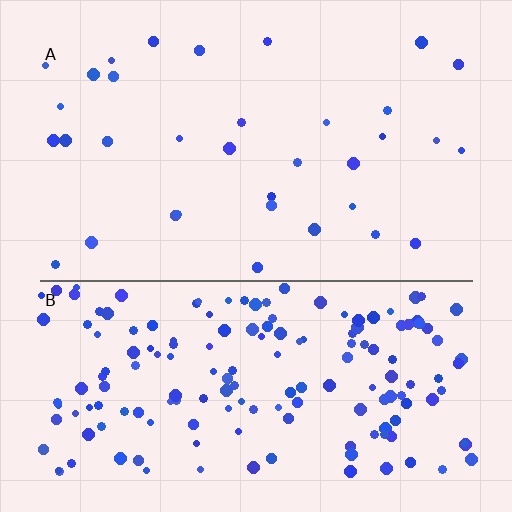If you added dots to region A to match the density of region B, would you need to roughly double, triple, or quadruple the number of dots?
Approximately quadruple.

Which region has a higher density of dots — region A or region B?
B (the bottom).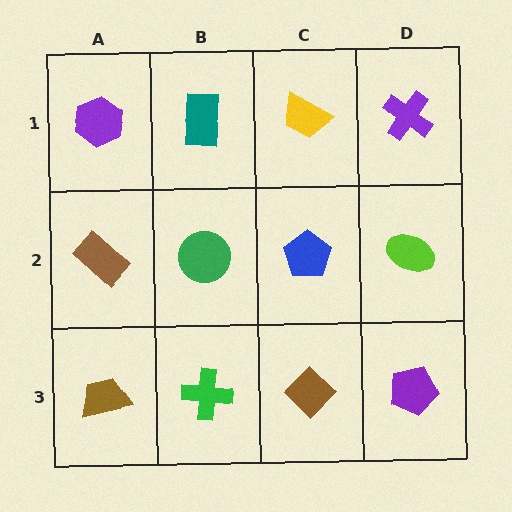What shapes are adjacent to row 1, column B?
A green circle (row 2, column B), a purple hexagon (row 1, column A), a yellow trapezoid (row 1, column C).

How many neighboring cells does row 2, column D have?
3.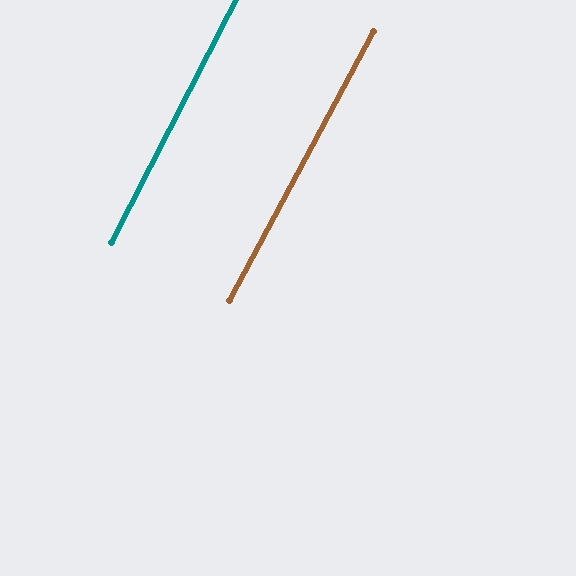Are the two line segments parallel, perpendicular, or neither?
Parallel — their directions differ by only 0.9°.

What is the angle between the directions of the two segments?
Approximately 1 degree.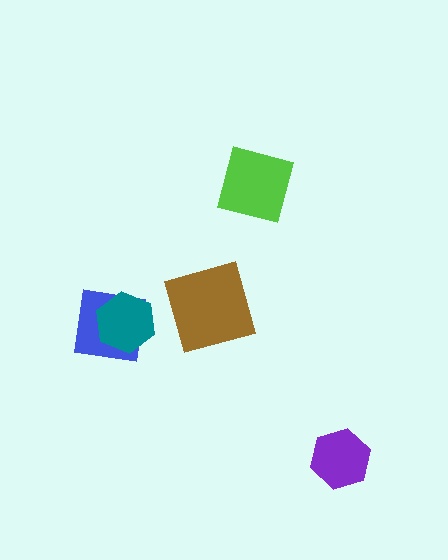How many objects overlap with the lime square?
0 objects overlap with the lime square.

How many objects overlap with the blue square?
1 object overlaps with the blue square.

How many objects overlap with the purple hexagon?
0 objects overlap with the purple hexagon.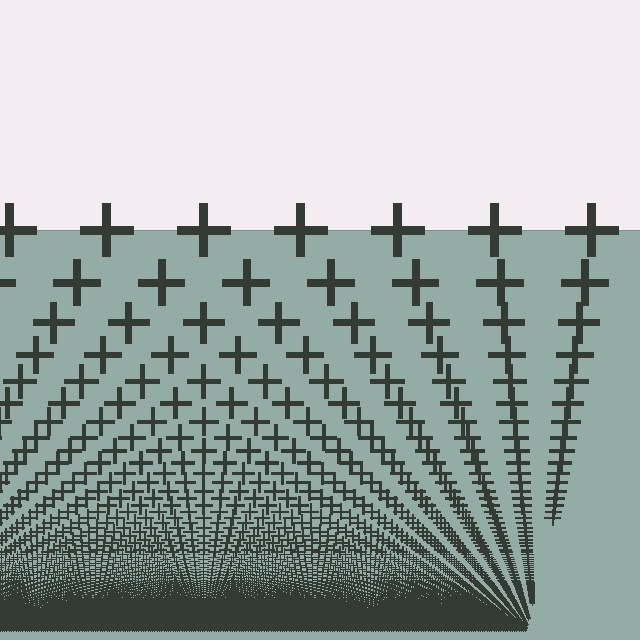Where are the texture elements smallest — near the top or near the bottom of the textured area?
Near the bottom.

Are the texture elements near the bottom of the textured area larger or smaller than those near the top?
Smaller. The gradient is inverted — elements near the bottom are smaller and denser.